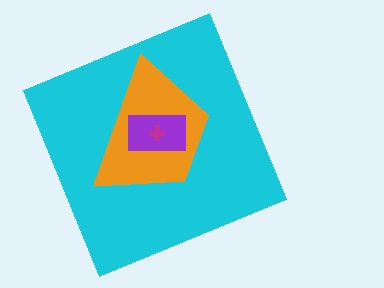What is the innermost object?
The magenta cross.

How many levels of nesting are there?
4.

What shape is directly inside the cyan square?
The orange trapezoid.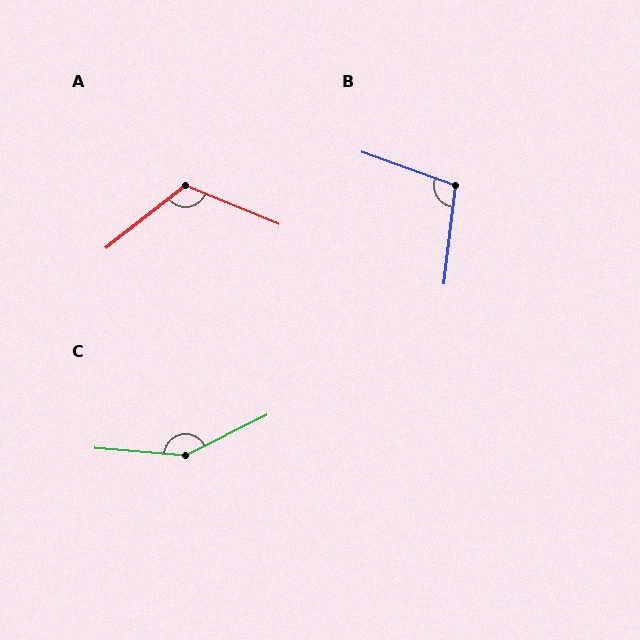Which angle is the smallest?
B, at approximately 103 degrees.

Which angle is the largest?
C, at approximately 149 degrees.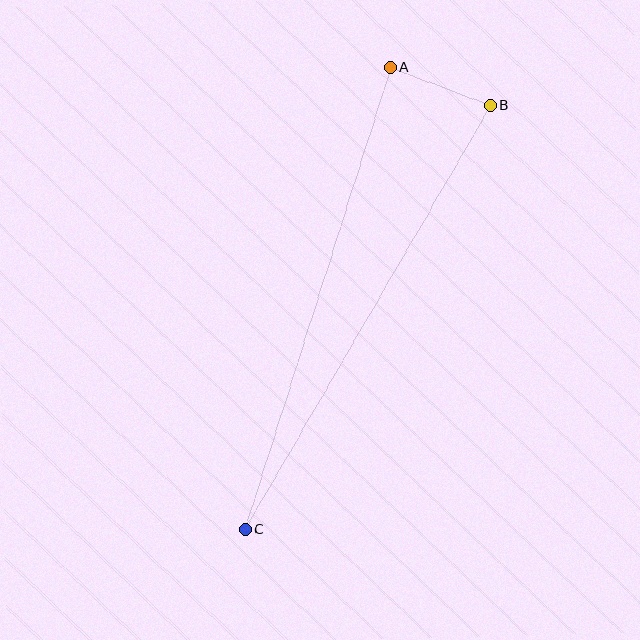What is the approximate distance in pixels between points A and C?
The distance between A and C is approximately 484 pixels.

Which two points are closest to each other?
Points A and B are closest to each other.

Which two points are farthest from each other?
Points B and C are farthest from each other.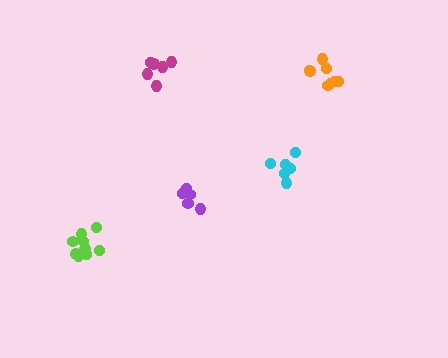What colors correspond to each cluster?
The clusters are colored: magenta, purple, cyan, orange, lime.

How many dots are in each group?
Group 1: 6 dots, Group 2: 6 dots, Group 3: 6 dots, Group 4: 8 dots, Group 5: 11 dots (37 total).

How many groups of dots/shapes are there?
There are 5 groups.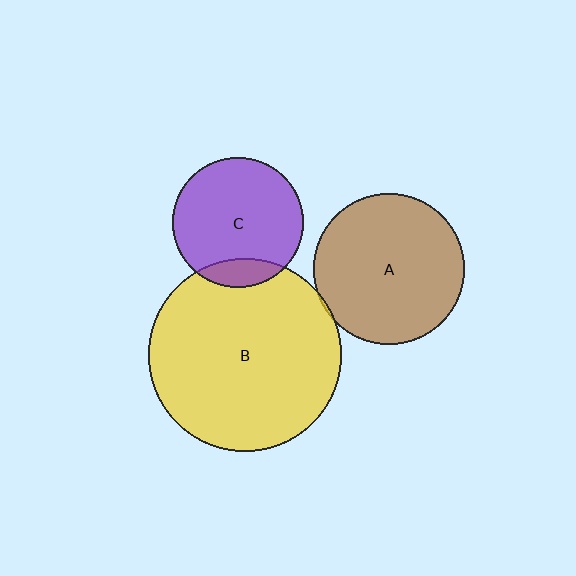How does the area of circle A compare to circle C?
Approximately 1.3 times.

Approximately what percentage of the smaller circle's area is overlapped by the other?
Approximately 15%.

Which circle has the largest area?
Circle B (yellow).